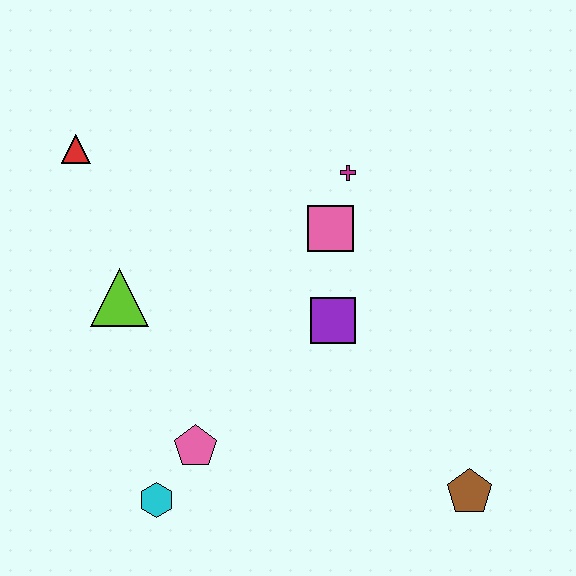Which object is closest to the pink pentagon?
The cyan hexagon is closest to the pink pentagon.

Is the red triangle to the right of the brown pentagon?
No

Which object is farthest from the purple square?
The red triangle is farthest from the purple square.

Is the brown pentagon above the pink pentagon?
No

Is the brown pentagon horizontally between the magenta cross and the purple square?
No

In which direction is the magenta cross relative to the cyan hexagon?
The magenta cross is above the cyan hexagon.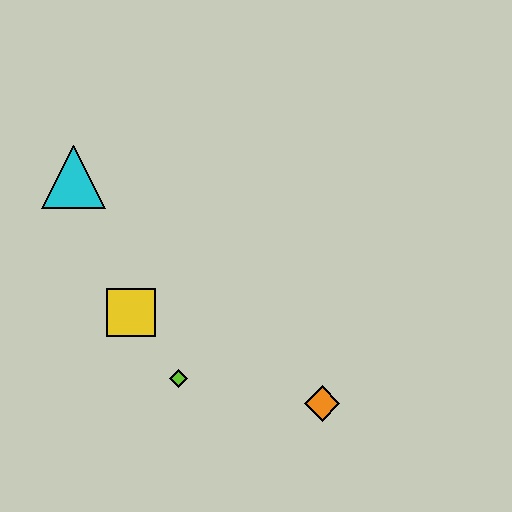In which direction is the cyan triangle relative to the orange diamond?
The cyan triangle is to the left of the orange diamond.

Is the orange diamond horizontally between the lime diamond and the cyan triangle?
No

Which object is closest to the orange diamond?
The lime diamond is closest to the orange diamond.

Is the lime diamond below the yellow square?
Yes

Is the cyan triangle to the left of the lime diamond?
Yes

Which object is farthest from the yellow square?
The orange diamond is farthest from the yellow square.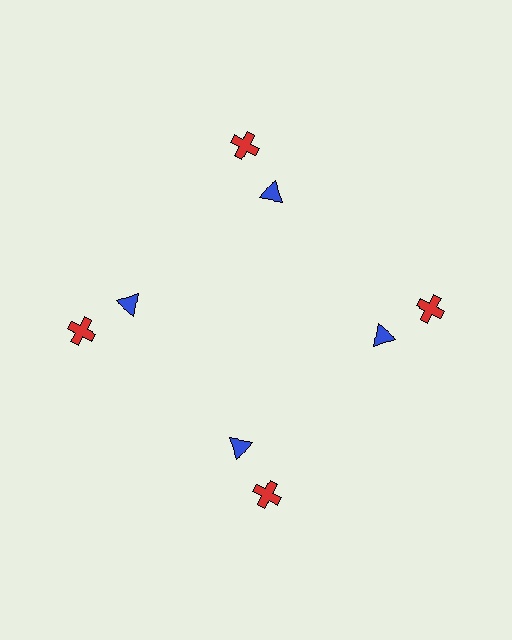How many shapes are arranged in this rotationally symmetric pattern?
There are 8 shapes, arranged in 4 groups of 2.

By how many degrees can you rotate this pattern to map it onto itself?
The pattern maps onto itself every 90 degrees of rotation.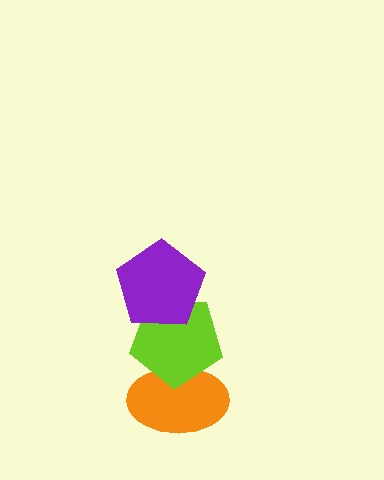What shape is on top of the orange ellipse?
The lime pentagon is on top of the orange ellipse.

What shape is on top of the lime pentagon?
The purple pentagon is on top of the lime pentagon.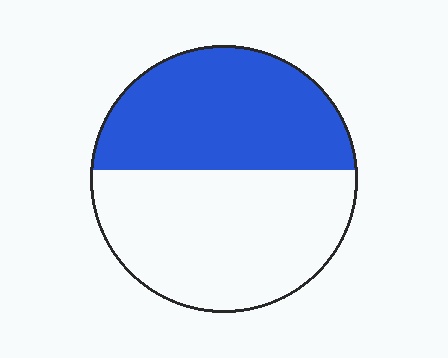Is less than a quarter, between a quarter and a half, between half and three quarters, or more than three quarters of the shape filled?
Between a quarter and a half.